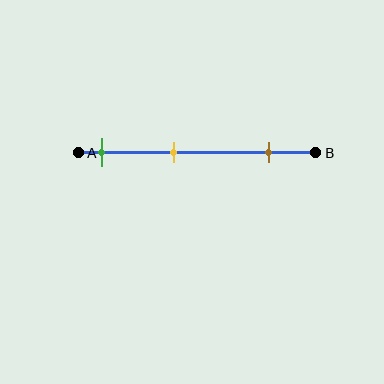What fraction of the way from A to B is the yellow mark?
The yellow mark is approximately 40% (0.4) of the way from A to B.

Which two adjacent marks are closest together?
The green and yellow marks are the closest adjacent pair.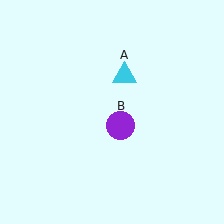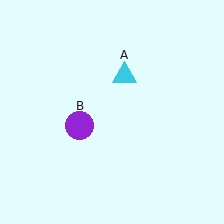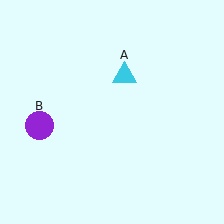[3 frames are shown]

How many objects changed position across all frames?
1 object changed position: purple circle (object B).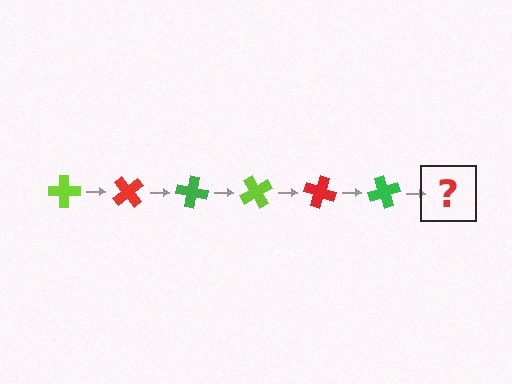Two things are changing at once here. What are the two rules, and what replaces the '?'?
The two rules are that it rotates 50 degrees each step and the color cycles through lime, red, and green. The '?' should be a lime cross, rotated 300 degrees from the start.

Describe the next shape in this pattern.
It should be a lime cross, rotated 300 degrees from the start.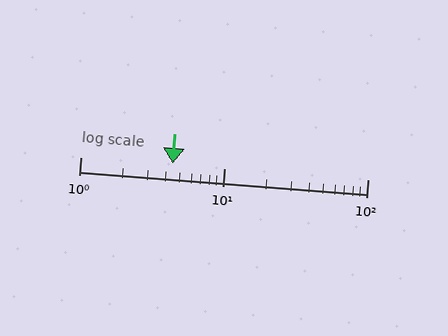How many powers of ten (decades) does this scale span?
The scale spans 2 decades, from 1 to 100.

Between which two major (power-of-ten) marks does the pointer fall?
The pointer is between 1 and 10.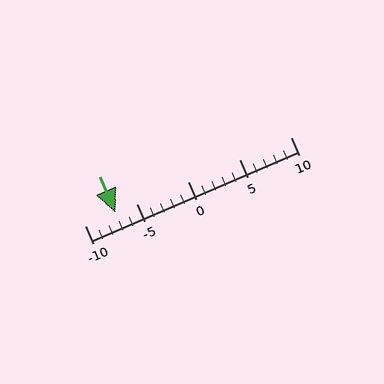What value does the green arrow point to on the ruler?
The green arrow points to approximately -7.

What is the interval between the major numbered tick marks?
The major tick marks are spaced 5 units apart.